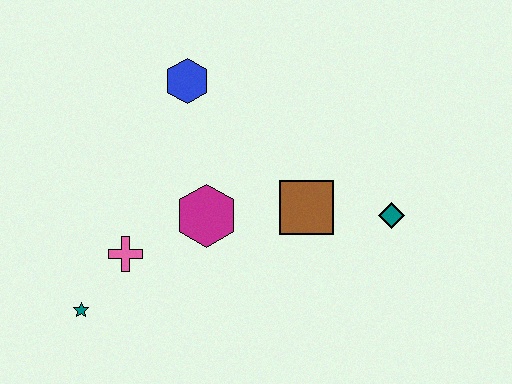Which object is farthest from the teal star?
The teal diamond is farthest from the teal star.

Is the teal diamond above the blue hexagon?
No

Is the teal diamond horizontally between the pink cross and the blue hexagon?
No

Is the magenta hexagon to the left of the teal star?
No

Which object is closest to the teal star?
The pink cross is closest to the teal star.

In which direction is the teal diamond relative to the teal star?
The teal diamond is to the right of the teal star.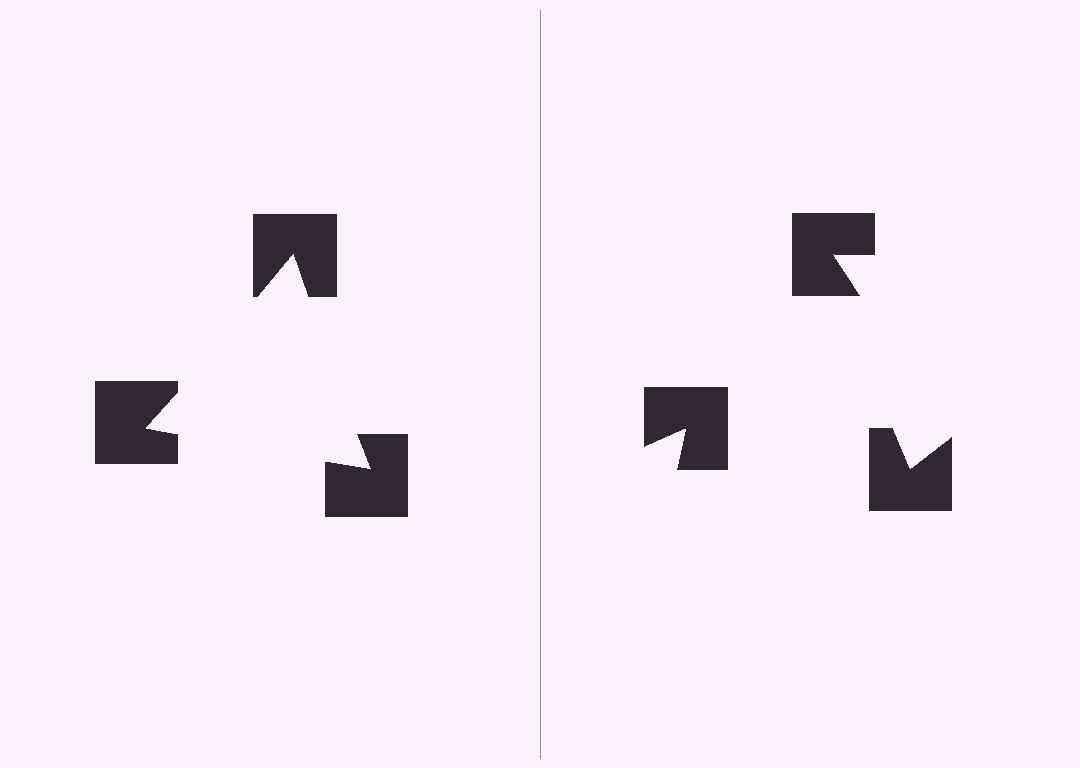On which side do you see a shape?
An illusory triangle appears on the left side. On the right side the wedge cuts are rotated, so no coherent shape forms.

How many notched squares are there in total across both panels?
6 — 3 on each side.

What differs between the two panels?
The notched squares are positioned identically on both sides; only the wedge orientations differ. On the left they align to a triangle; on the right they are misaligned.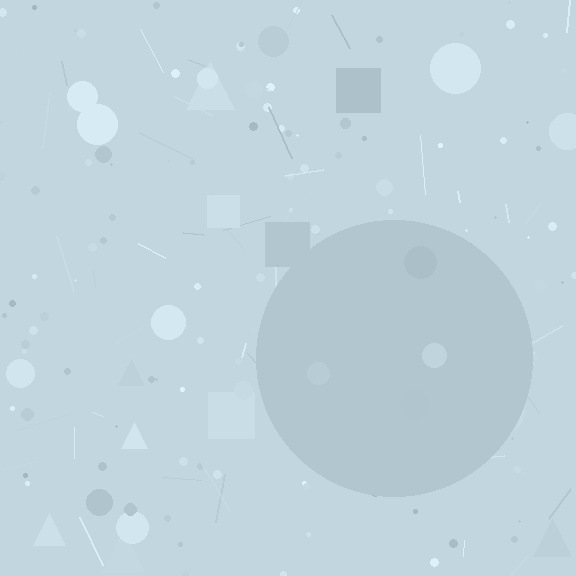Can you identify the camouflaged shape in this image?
The camouflaged shape is a circle.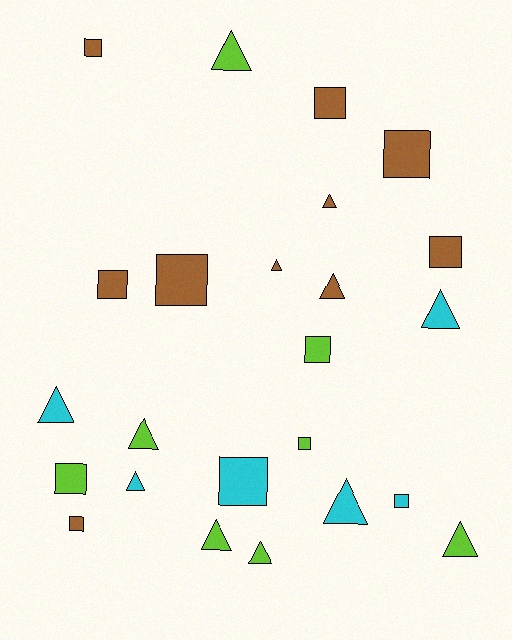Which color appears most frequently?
Brown, with 10 objects.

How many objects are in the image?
There are 24 objects.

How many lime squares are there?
There are 3 lime squares.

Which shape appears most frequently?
Triangle, with 12 objects.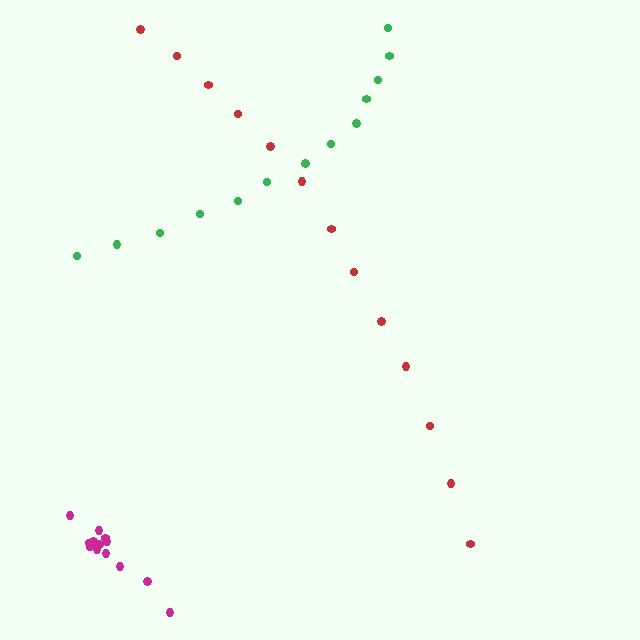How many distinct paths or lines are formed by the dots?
There are 3 distinct paths.